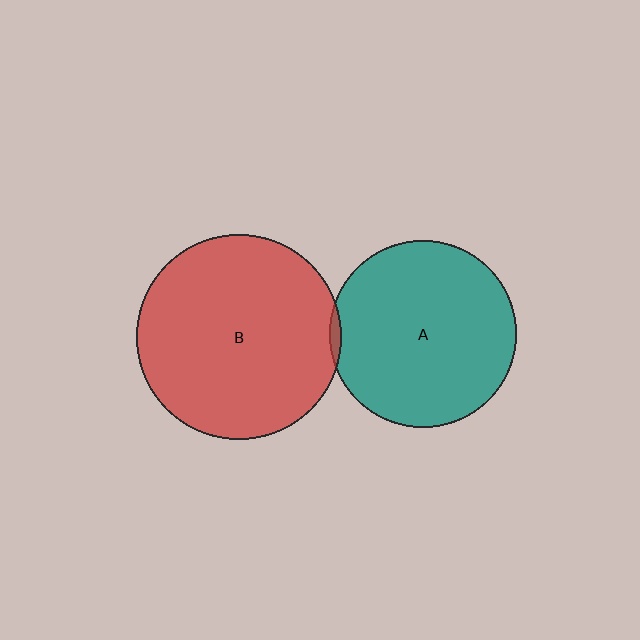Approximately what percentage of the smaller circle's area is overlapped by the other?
Approximately 5%.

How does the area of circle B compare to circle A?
Approximately 1.2 times.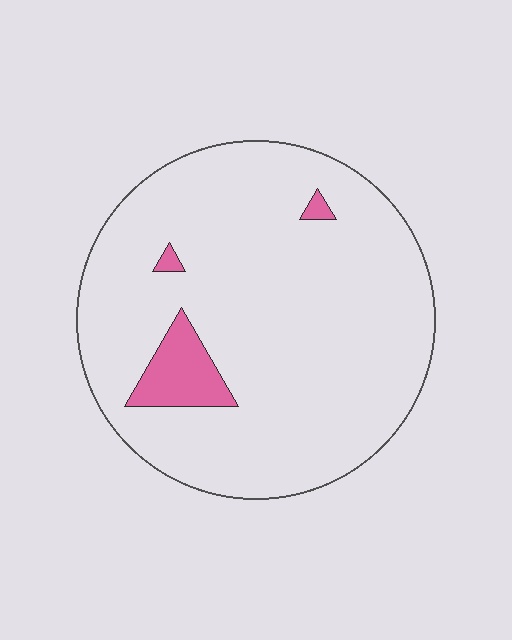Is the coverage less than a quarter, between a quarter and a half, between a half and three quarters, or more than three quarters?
Less than a quarter.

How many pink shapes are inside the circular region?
3.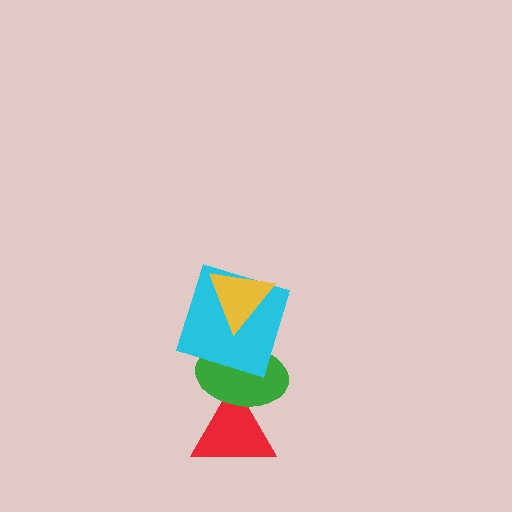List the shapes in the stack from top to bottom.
From top to bottom: the yellow triangle, the cyan square, the green ellipse, the red triangle.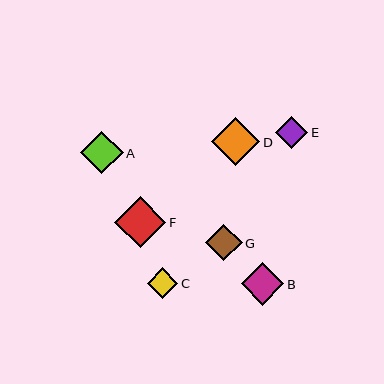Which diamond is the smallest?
Diamond C is the smallest with a size of approximately 30 pixels.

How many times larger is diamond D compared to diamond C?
Diamond D is approximately 1.6 times the size of diamond C.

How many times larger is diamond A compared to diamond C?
Diamond A is approximately 1.4 times the size of diamond C.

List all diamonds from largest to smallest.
From largest to smallest: F, D, A, B, G, E, C.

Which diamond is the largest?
Diamond F is the largest with a size of approximately 51 pixels.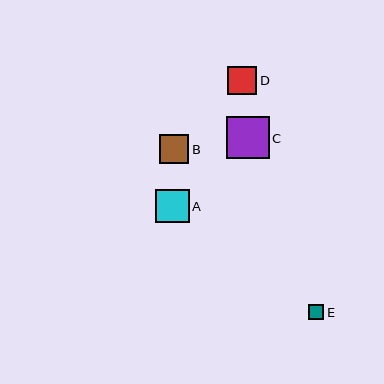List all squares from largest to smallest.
From largest to smallest: C, A, B, D, E.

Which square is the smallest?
Square E is the smallest with a size of approximately 15 pixels.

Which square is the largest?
Square C is the largest with a size of approximately 43 pixels.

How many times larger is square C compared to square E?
Square C is approximately 2.7 times the size of square E.